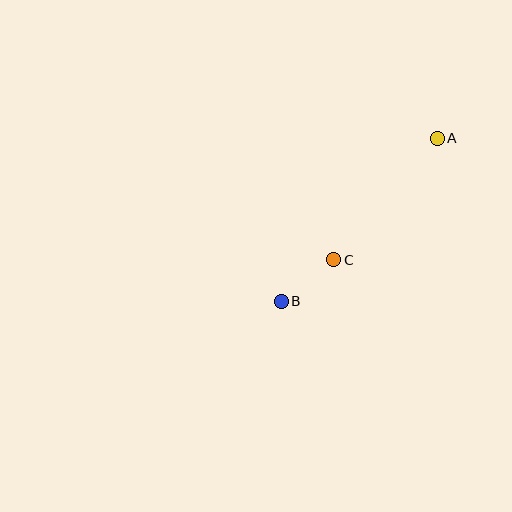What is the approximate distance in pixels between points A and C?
The distance between A and C is approximately 159 pixels.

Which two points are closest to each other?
Points B and C are closest to each other.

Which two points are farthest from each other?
Points A and B are farthest from each other.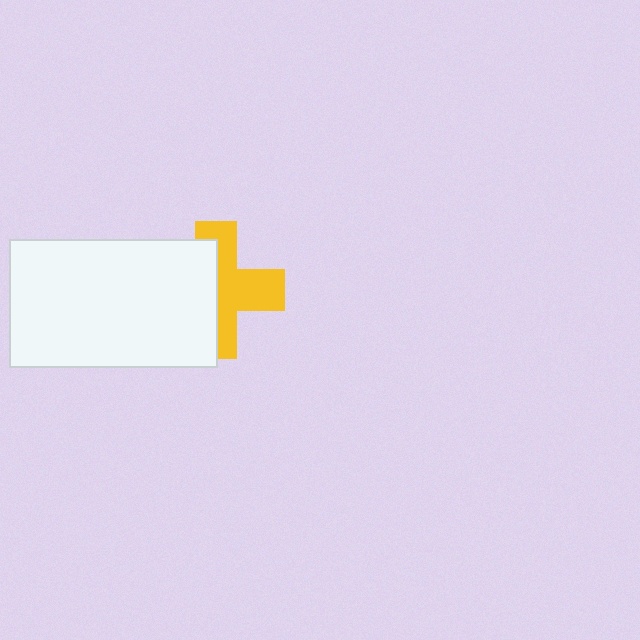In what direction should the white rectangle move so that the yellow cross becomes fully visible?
The white rectangle should move left. That is the shortest direction to clear the overlap and leave the yellow cross fully visible.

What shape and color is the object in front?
The object in front is a white rectangle.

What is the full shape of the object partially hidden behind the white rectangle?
The partially hidden object is a yellow cross.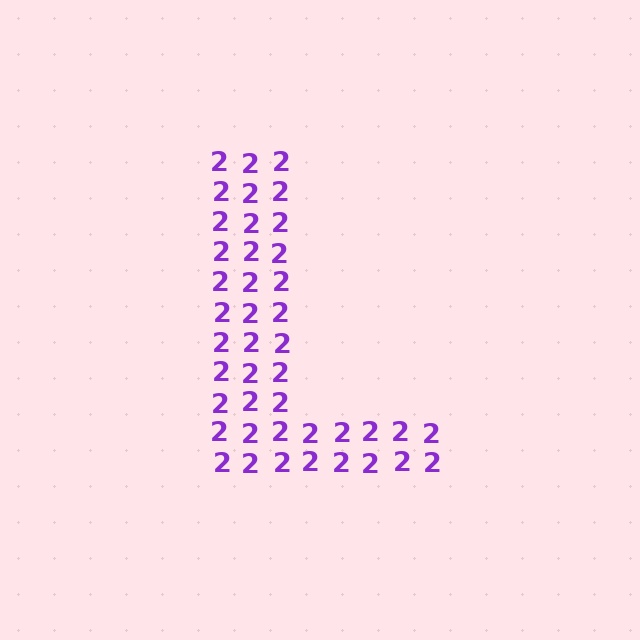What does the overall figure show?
The overall figure shows the letter L.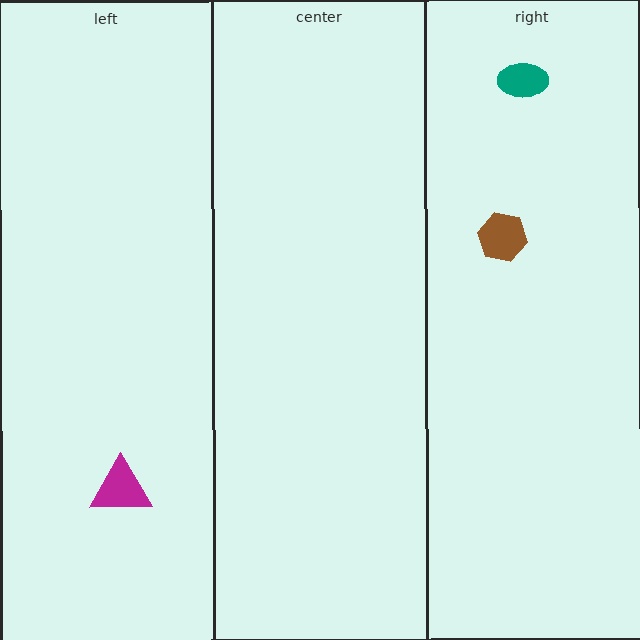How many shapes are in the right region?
2.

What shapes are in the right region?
The brown hexagon, the teal ellipse.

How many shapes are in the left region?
1.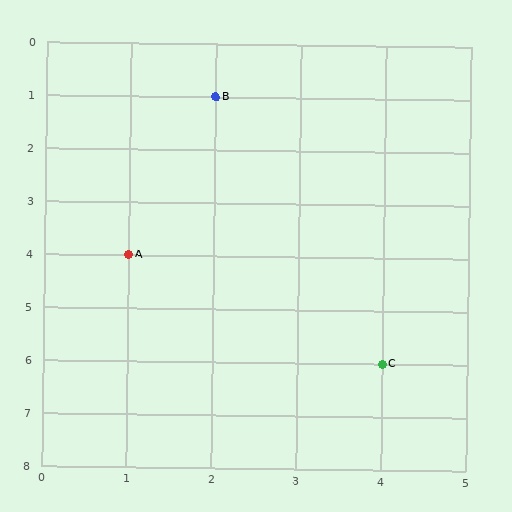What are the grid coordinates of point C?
Point C is at grid coordinates (4, 6).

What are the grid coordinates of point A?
Point A is at grid coordinates (1, 4).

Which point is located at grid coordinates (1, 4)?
Point A is at (1, 4).